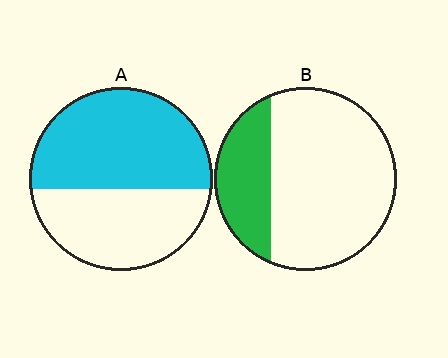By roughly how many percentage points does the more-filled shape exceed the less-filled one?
By roughly 30 percentage points (A over B).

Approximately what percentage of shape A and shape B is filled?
A is approximately 55% and B is approximately 25%.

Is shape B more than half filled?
No.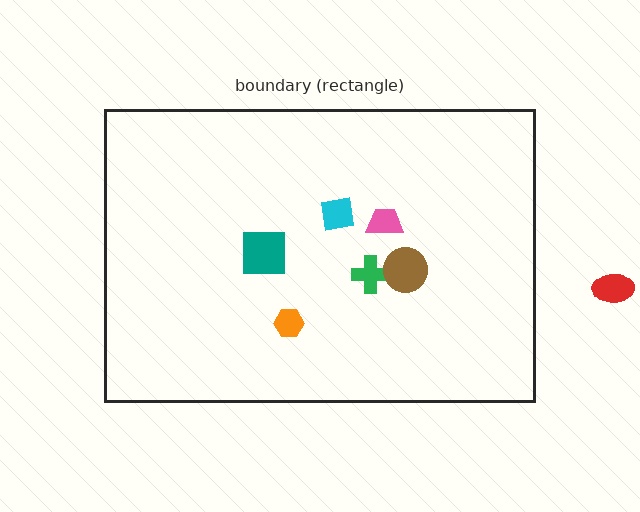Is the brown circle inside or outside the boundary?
Inside.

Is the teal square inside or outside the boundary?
Inside.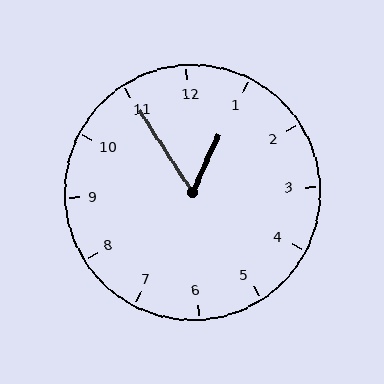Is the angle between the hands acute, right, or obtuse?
It is acute.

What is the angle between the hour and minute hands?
Approximately 58 degrees.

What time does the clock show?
12:55.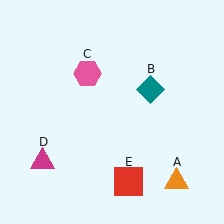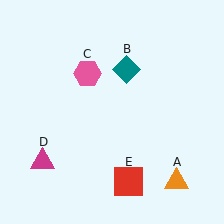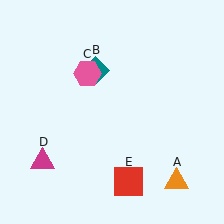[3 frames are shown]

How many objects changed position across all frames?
1 object changed position: teal diamond (object B).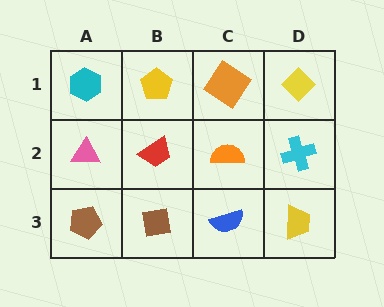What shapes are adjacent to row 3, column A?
A pink triangle (row 2, column A), a brown square (row 3, column B).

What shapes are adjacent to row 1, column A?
A pink triangle (row 2, column A), a yellow pentagon (row 1, column B).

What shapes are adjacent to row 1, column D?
A cyan cross (row 2, column D), an orange diamond (row 1, column C).